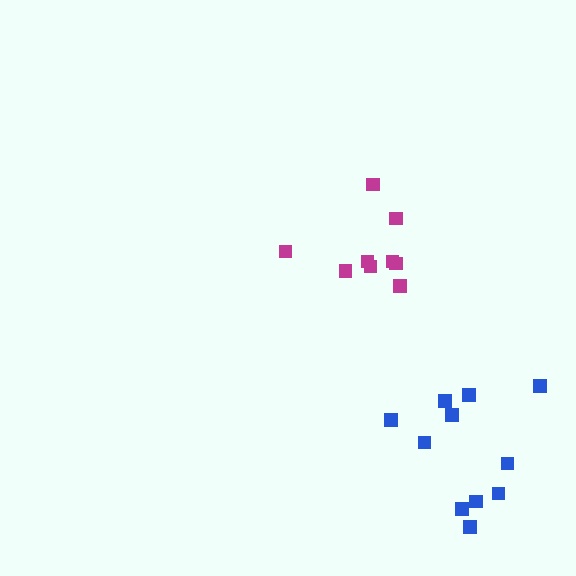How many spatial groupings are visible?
There are 2 spatial groupings.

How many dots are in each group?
Group 1: 9 dots, Group 2: 11 dots (20 total).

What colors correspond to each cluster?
The clusters are colored: magenta, blue.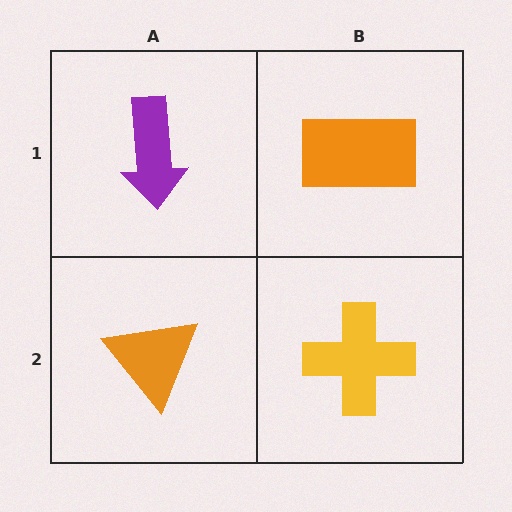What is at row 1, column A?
A purple arrow.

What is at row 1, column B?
An orange rectangle.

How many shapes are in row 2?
2 shapes.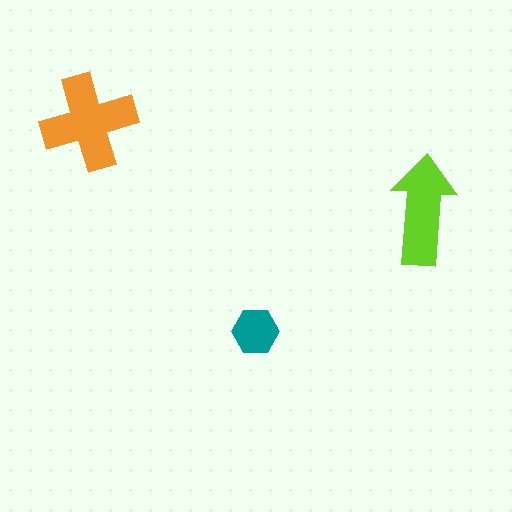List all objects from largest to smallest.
The orange cross, the lime arrow, the teal hexagon.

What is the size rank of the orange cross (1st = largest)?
1st.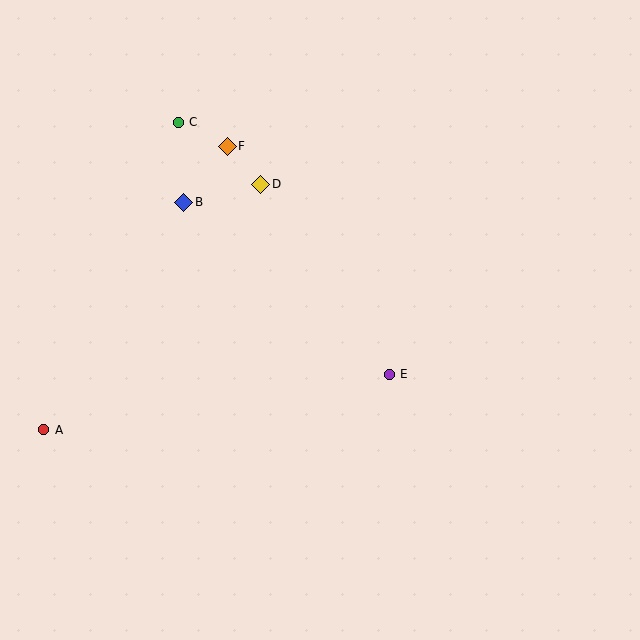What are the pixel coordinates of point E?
Point E is at (389, 374).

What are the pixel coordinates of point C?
Point C is at (178, 122).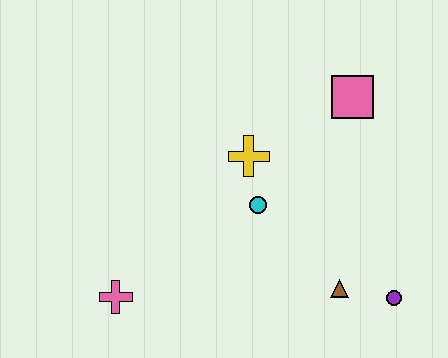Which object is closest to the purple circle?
The brown triangle is closest to the purple circle.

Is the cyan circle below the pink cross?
No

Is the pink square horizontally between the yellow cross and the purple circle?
Yes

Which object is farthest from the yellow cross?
The purple circle is farthest from the yellow cross.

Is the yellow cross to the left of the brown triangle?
Yes